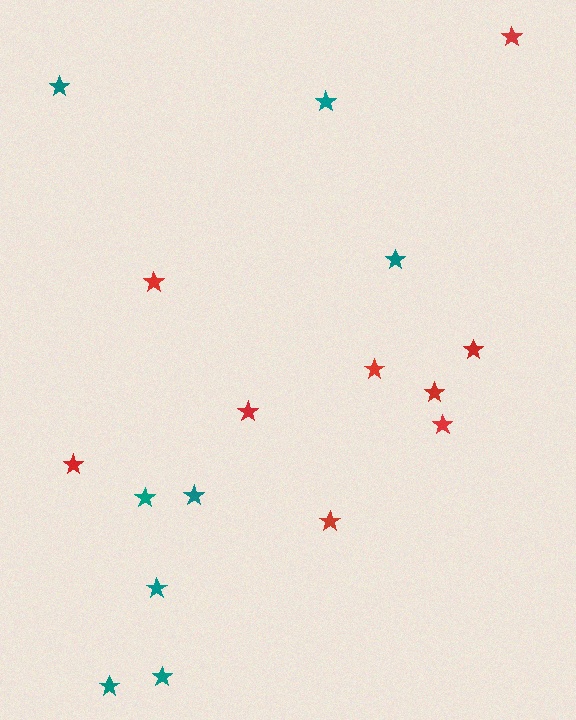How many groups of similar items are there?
There are 2 groups: one group of red stars (9) and one group of teal stars (8).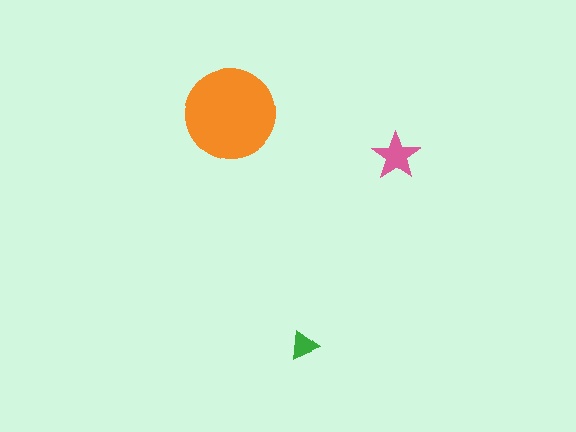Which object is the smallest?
The green triangle.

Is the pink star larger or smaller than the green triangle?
Larger.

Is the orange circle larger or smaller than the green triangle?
Larger.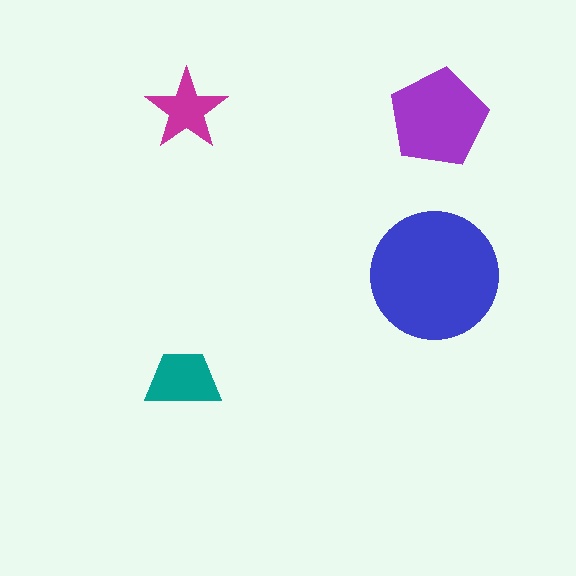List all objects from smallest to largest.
The magenta star, the teal trapezoid, the purple pentagon, the blue circle.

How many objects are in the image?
There are 4 objects in the image.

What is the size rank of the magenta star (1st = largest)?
4th.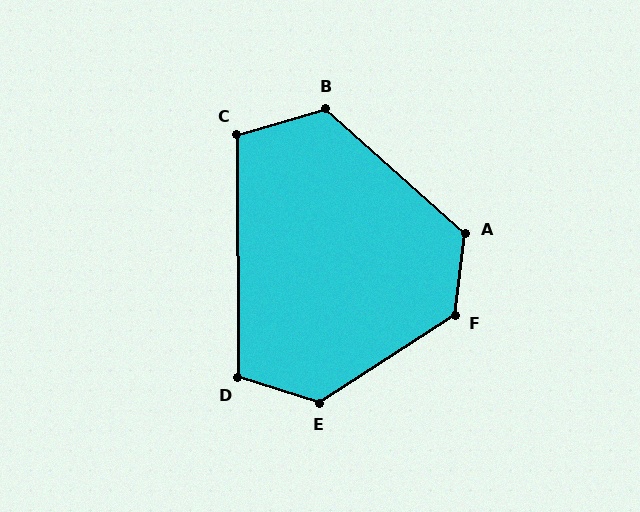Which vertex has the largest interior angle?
F, at approximately 130 degrees.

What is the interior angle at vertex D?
Approximately 107 degrees (obtuse).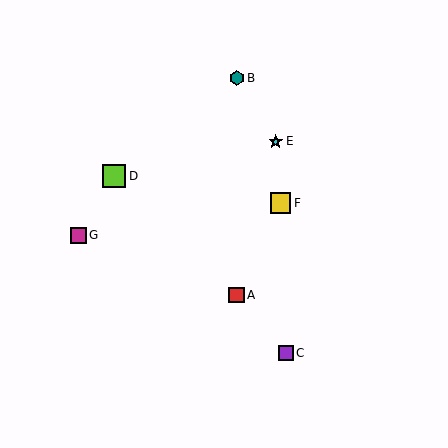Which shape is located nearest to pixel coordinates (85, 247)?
The magenta square (labeled G) at (78, 235) is nearest to that location.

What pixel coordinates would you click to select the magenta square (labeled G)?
Click at (78, 235) to select the magenta square G.